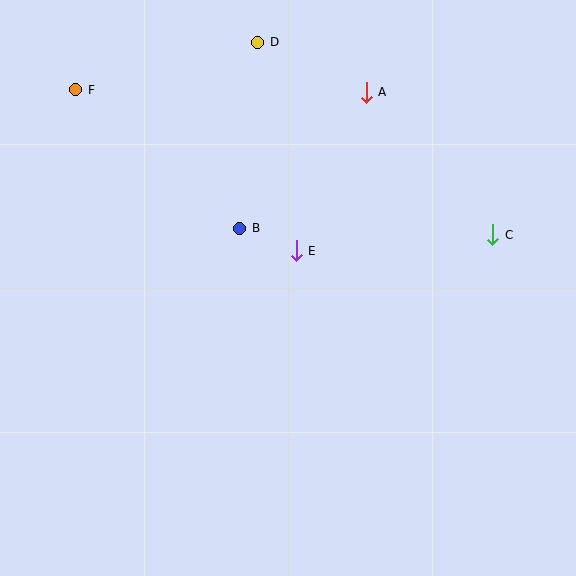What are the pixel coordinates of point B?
Point B is at (240, 228).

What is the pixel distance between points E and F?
The distance between E and F is 273 pixels.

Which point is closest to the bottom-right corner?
Point C is closest to the bottom-right corner.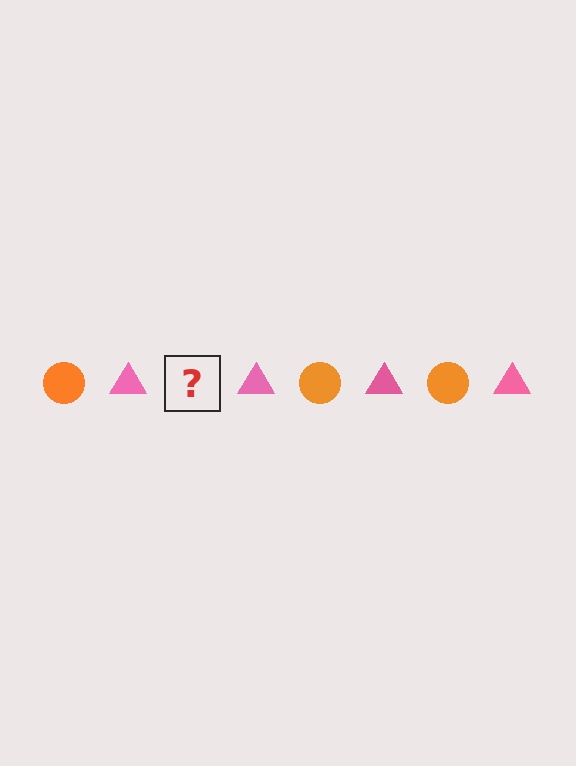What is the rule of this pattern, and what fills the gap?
The rule is that the pattern alternates between orange circle and pink triangle. The gap should be filled with an orange circle.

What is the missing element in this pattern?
The missing element is an orange circle.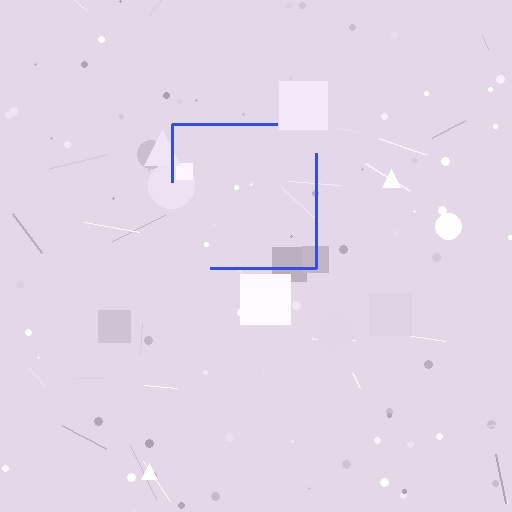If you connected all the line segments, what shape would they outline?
They would outline a square.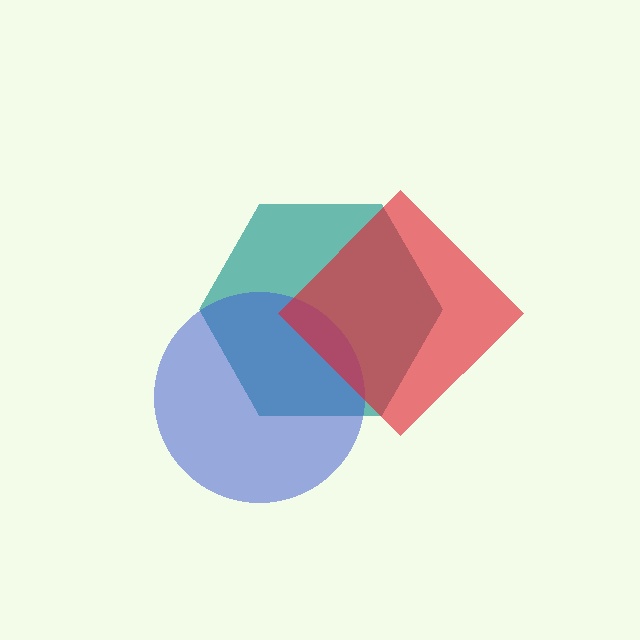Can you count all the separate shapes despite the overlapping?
Yes, there are 3 separate shapes.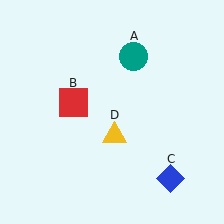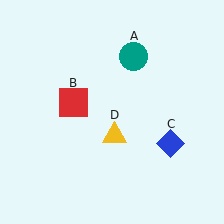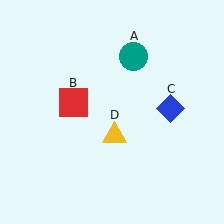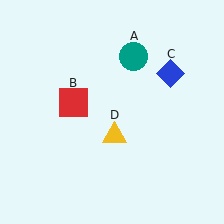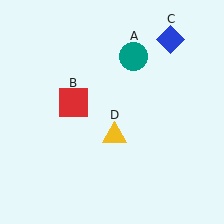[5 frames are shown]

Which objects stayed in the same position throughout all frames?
Teal circle (object A) and red square (object B) and yellow triangle (object D) remained stationary.